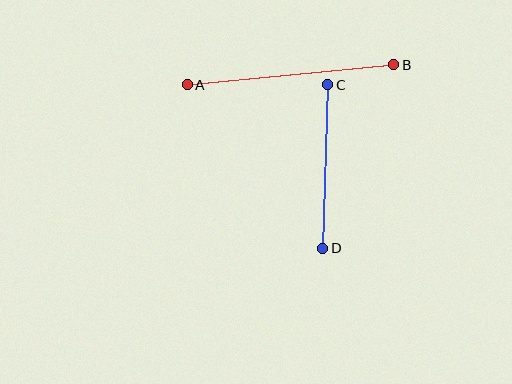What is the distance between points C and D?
The distance is approximately 163 pixels.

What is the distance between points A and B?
The distance is approximately 208 pixels.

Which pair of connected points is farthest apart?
Points A and B are farthest apart.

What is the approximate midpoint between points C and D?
The midpoint is at approximately (325, 167) pixels.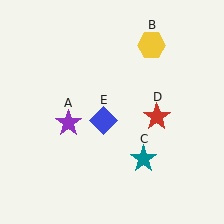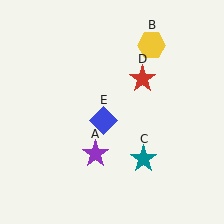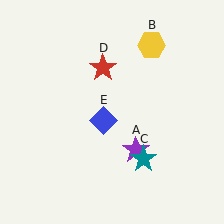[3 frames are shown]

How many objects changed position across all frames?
2 objects changed position: purple star (object A), red star (object D).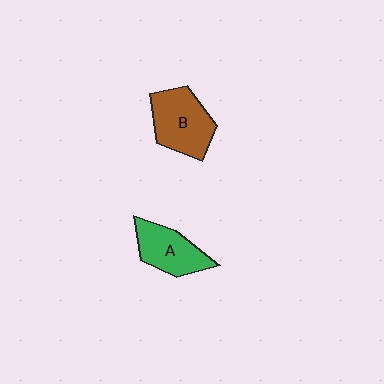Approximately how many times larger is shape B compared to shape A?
Approximately 1.2 times.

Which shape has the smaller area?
Shape A (green).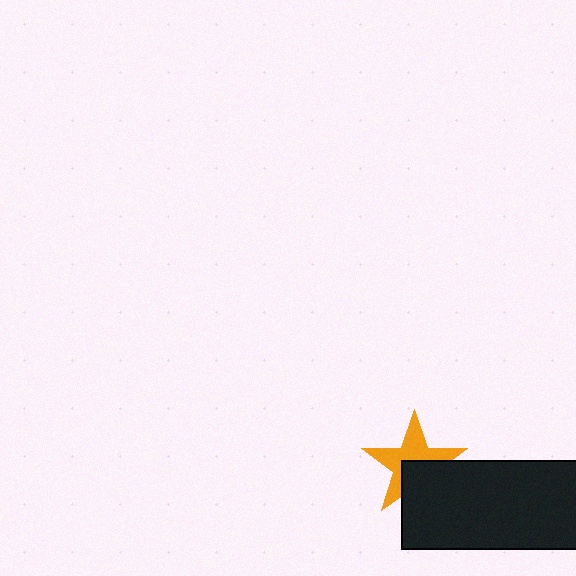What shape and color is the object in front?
The object in front is a black rectangle.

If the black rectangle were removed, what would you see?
You would see the complete orange star.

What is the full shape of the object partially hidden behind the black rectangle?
The partially hidden object is an orange star.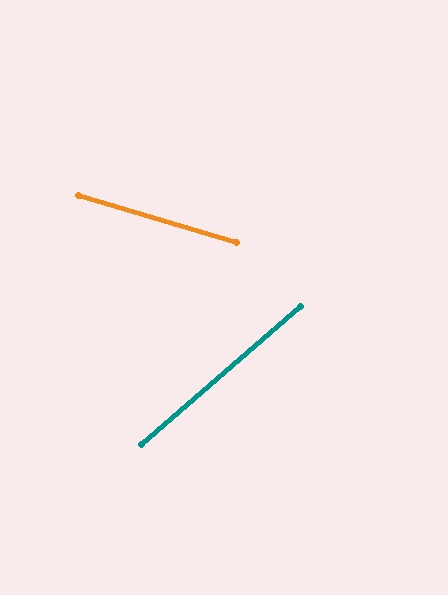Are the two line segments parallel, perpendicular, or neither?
Neither parallel nor perpendicular — they differ by about 58°.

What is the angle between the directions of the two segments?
Approximately 58 degrees.